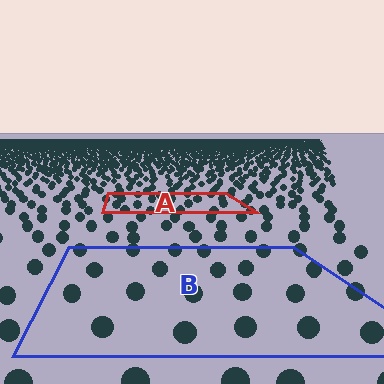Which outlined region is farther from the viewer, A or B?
Region A is farther from the viewer — the texture elements inside it appear smaller and more densely packed.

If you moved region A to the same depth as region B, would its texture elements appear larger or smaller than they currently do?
They would appear larger. At a closer depth, the same texture elements are projected at a bigger on-screen size.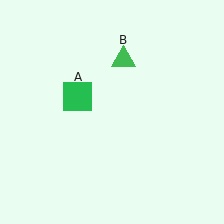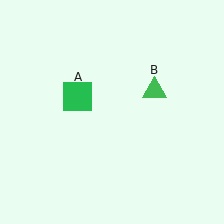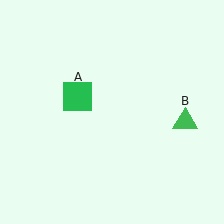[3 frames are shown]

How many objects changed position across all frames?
1 object changed position: green triangle (object B).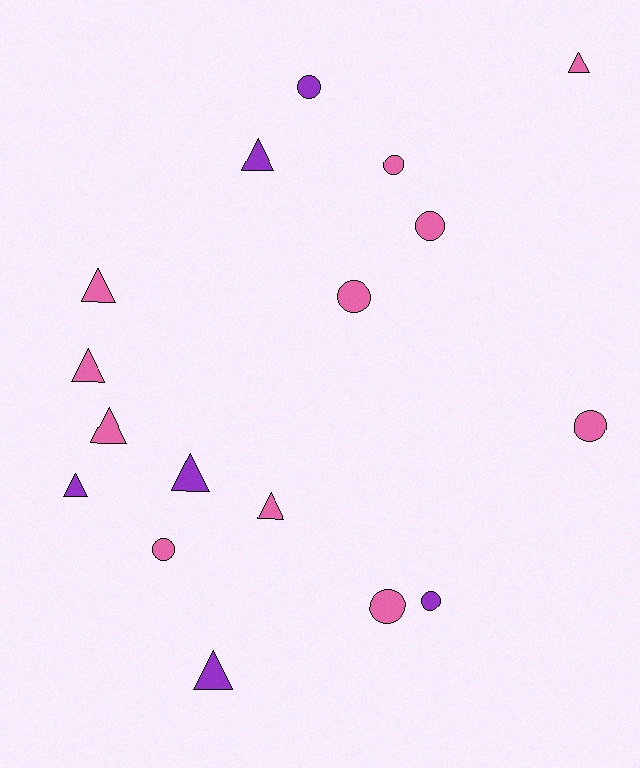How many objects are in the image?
There are 17 objects.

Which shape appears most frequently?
Triangle, with 9 objects.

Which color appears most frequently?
Pink, with 11 objects.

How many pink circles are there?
There are 6 pink circles.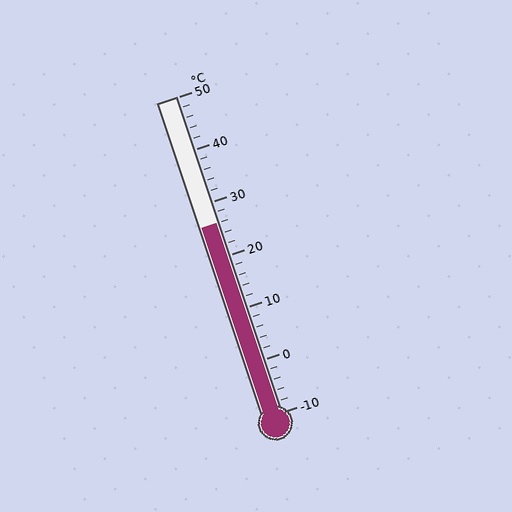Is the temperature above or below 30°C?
The temperature is below 30°C.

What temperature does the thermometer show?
The thermometer shows approximately 26°C.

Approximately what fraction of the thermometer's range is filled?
The thermometer is filled to approximately 60% of its range.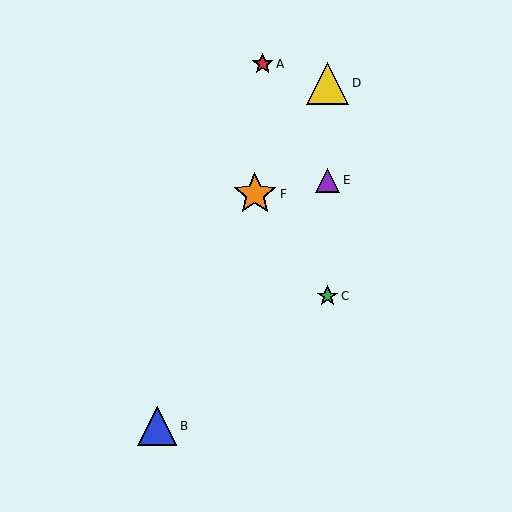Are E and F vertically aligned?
No, E is at x≈327 and F is at x≈255.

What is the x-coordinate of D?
Object D is at x≈327.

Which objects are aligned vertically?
Objects C, D, E are aligned vertically.